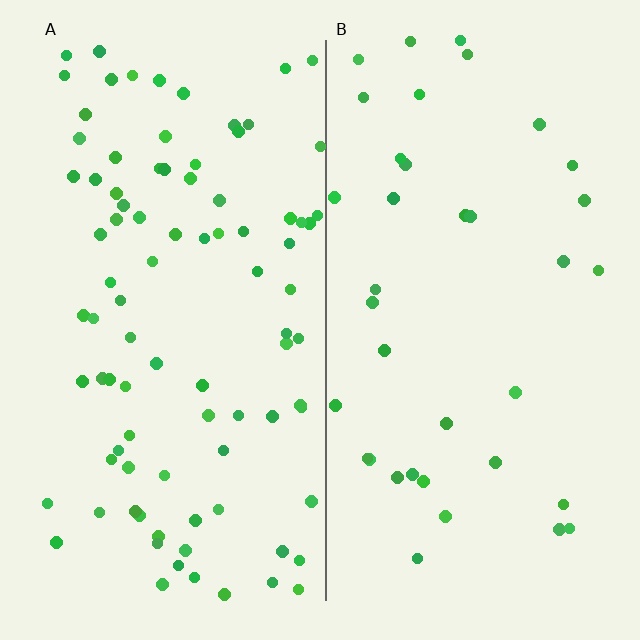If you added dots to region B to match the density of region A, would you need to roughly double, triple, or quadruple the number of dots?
Approximately double.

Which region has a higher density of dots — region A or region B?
A (the left).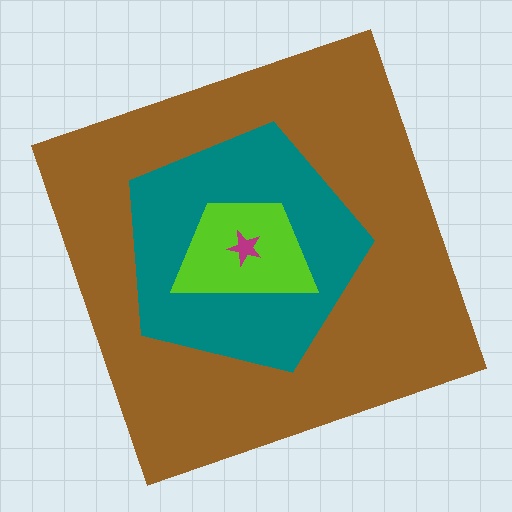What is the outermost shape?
The brown square.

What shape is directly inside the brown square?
The teal pentagon.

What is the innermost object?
The magenta star.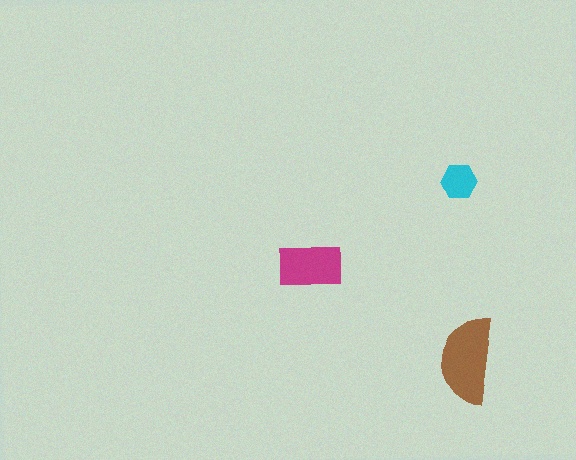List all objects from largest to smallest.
The brown semicircle, the magenta rectangle, the cyan hexagon.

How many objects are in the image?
There are 3 objects in the image.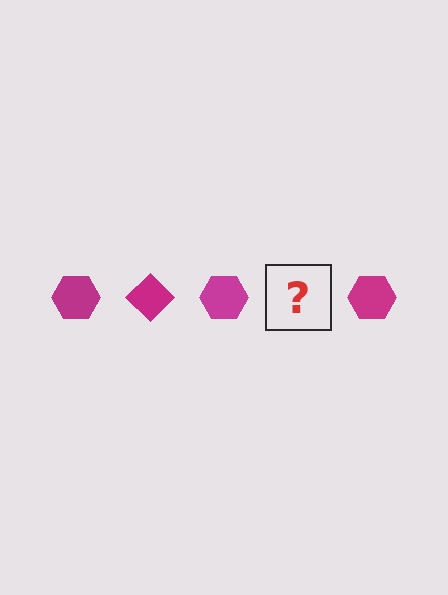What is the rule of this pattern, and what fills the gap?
The rule is that the pattern cycles through hexagon, diamond shapes in magenta. The gap should be filled with a magenta diamond.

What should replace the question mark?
The question mark should be replaced with a magenta diamond.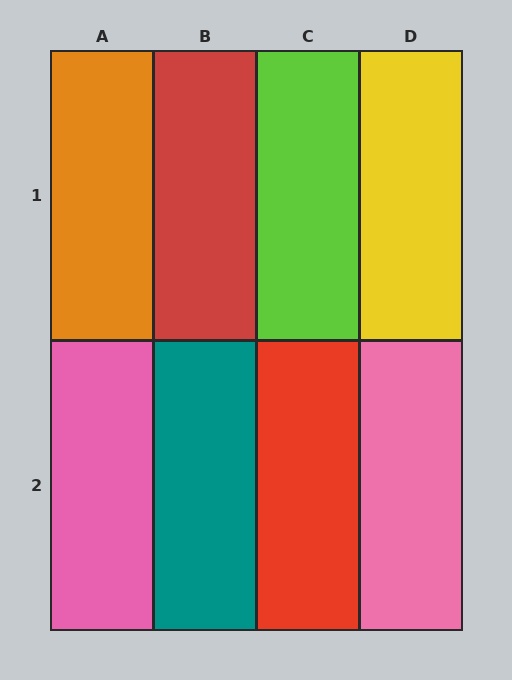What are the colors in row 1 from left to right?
Orange, red, lime, yellow.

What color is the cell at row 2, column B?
Teal.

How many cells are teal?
1 cell is teal.